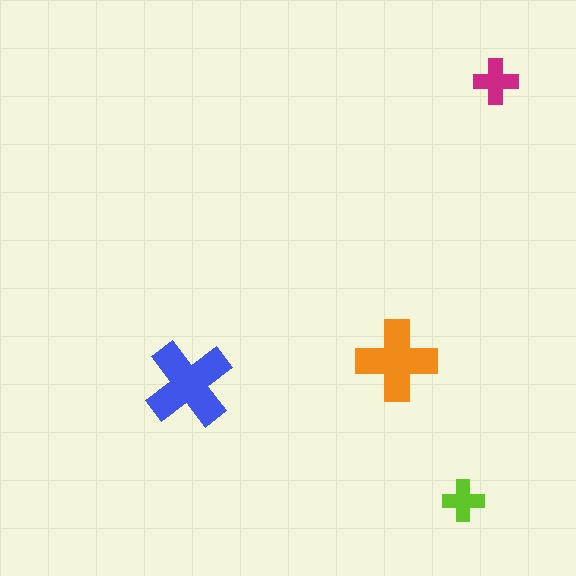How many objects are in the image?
There are 4 objects in the image.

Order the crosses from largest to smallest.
the blue one, the orange one, the magenta one, the lime one.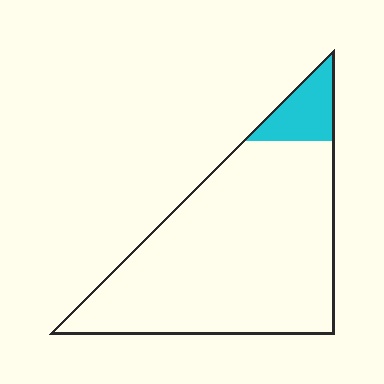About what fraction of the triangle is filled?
About one tenth (1/10).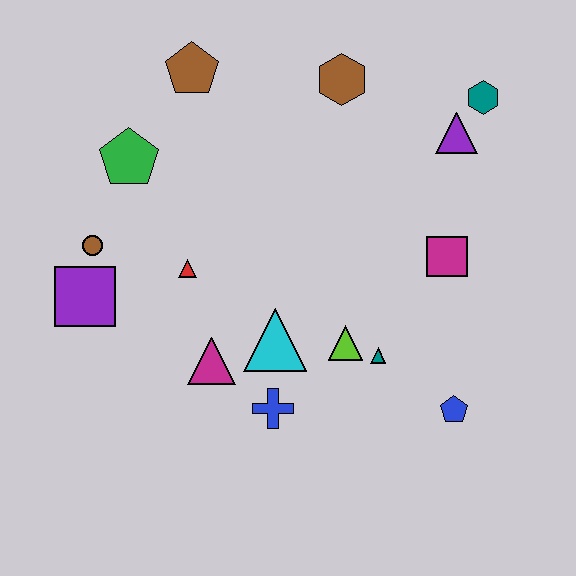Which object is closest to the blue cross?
The cyan triangle is closest to the blue cross.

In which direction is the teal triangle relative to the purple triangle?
The teal triangle is below the purple triangle.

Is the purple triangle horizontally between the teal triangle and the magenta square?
No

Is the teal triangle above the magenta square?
No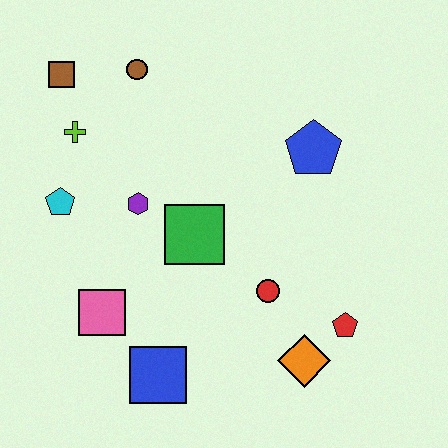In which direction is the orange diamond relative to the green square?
The orange diamond is below the green square.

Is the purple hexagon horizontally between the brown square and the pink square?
No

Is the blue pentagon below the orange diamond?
No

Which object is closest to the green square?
The purple hexagon is closest to the green square.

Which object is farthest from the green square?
The brown square is farthest from the green square.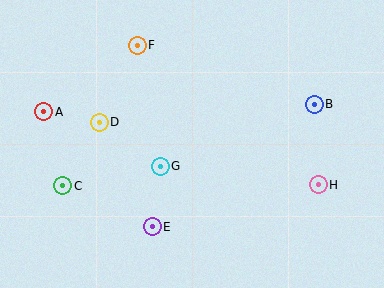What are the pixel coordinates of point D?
Point D is at (99, 122).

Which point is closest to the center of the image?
Point G at (160, 166) is closest to the center.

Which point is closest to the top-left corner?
Point A is closest to the top-left corner.